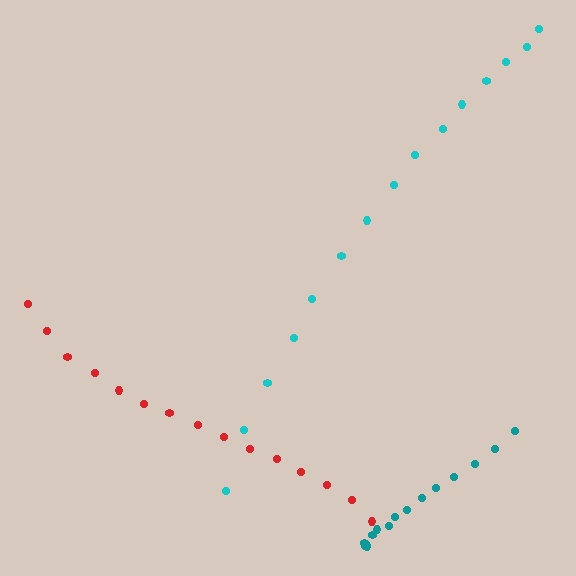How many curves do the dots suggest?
There are 3 distinct paths.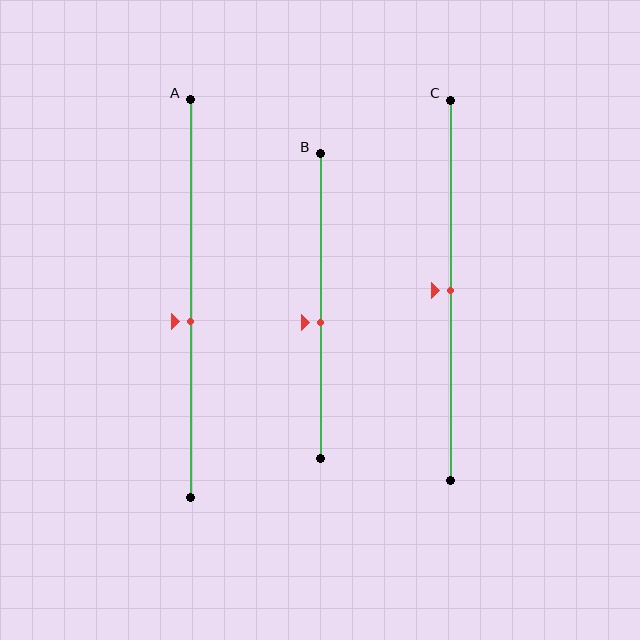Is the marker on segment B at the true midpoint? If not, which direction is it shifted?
No, the marker on segment B is shifted downward by about 5% of the segment length.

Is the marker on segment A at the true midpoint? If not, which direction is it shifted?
No, the marker on segment A is shifted downward by about 6% of the segment length.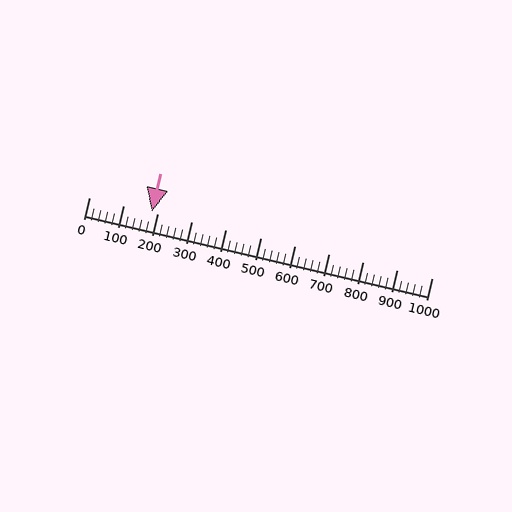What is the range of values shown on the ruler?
The ruler shows values from 0 to 1000.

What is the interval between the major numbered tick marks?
The major tick marks are spaced 100 units apart.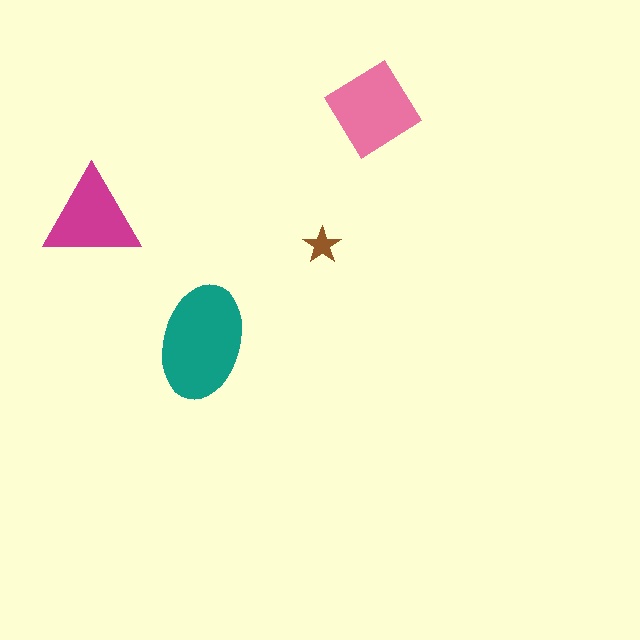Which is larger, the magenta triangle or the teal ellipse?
The teal ellipse.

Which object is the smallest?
The brown star.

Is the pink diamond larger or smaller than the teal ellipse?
Smaller.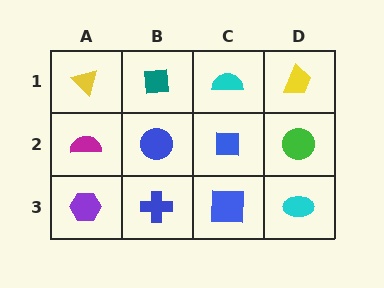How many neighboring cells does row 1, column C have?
3.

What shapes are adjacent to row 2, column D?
A yellow trapezoid (row 1, column D), a cyan ellipse (row 3, column D), a blue square (row 2, column C).